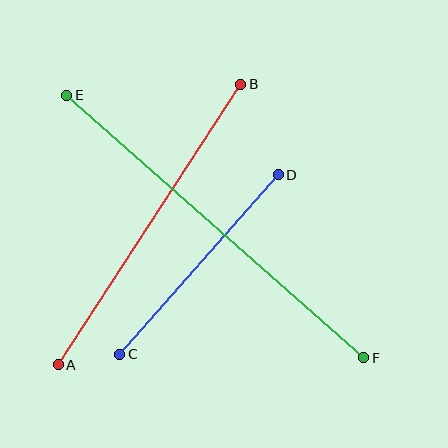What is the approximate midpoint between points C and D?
The midpoint is at approximately (199, 264) pixels.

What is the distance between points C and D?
The distance is approximately 240 pixels.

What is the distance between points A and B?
The distance is approximately 335 pixels.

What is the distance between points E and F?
The distance is approximately 397 pixels.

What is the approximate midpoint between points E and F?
The midpoint is at approximately (215, 227) pixels.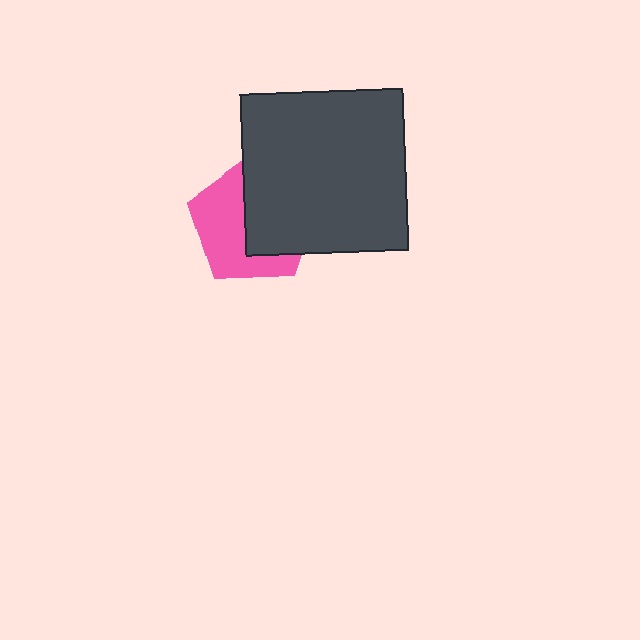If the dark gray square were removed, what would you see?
You would see the complete pink pentagon.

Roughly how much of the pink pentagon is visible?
About half of it is visible (roughly 51%).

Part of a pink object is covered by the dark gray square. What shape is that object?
It is a pentagon.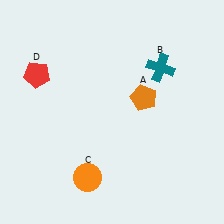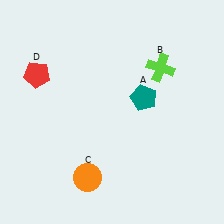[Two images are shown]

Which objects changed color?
A changed from orange to teal. B changed from teal to lime.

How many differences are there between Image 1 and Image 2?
There are 2 differences between the two images.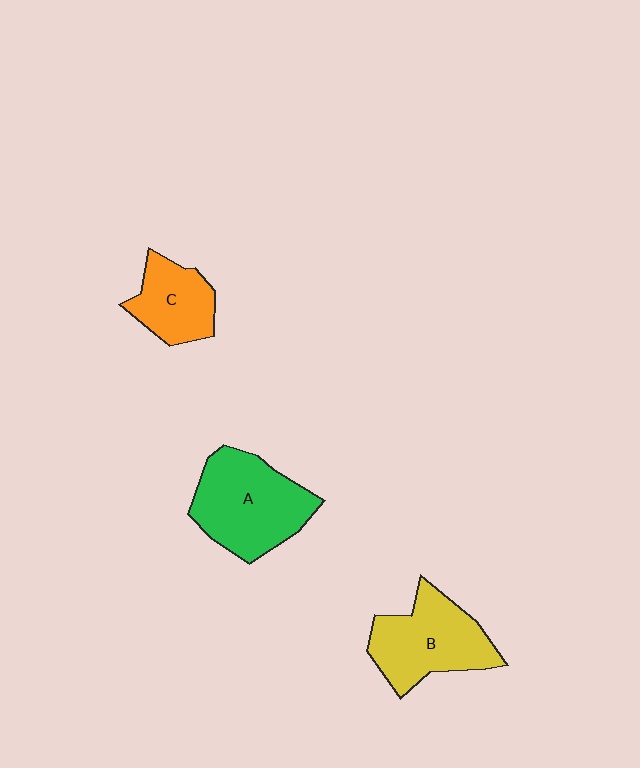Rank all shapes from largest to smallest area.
From largest to smallest: A (green), B (yellow), C (orange).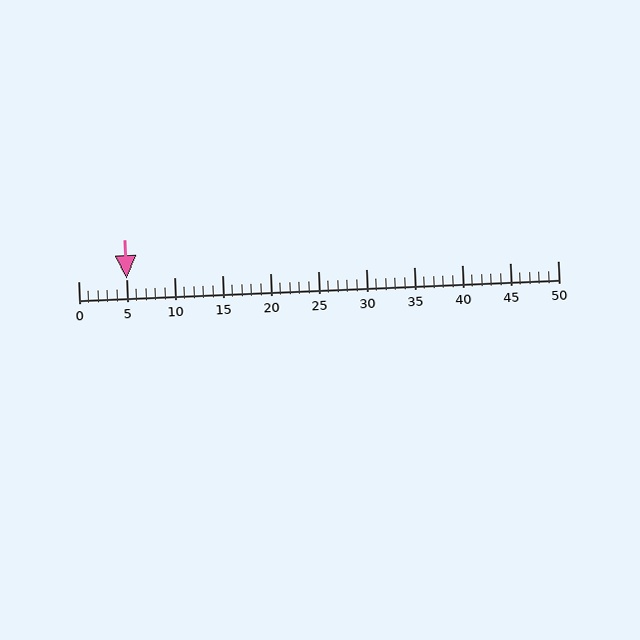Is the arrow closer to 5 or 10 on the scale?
The arrow is closer to 5.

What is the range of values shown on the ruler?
The ruler shows values from 0 to 50.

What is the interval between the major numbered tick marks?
The major tick marks are spaced 5 units apart.